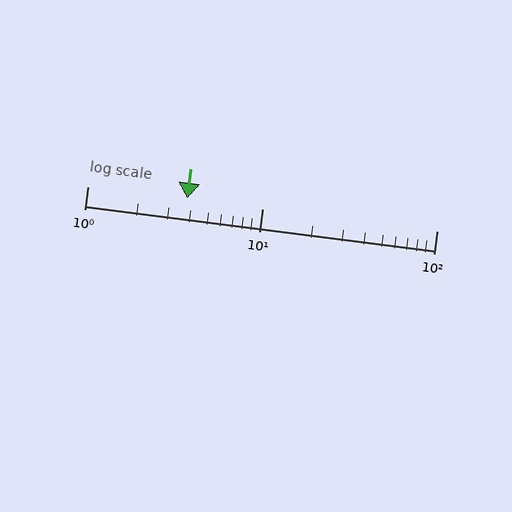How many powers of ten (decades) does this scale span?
The scale spans 2 decades, from 1 to 100.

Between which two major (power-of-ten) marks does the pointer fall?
The pointer is between 1 and 10.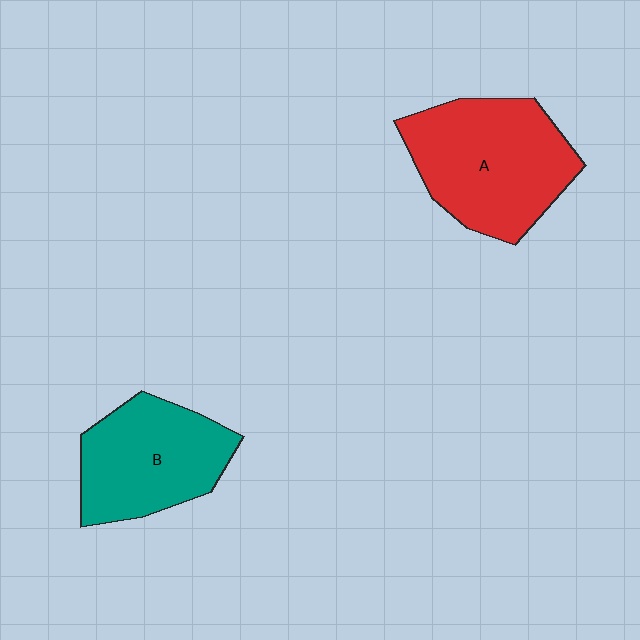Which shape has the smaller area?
Shape B (teal).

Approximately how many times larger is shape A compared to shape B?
Approximately 1.2 times.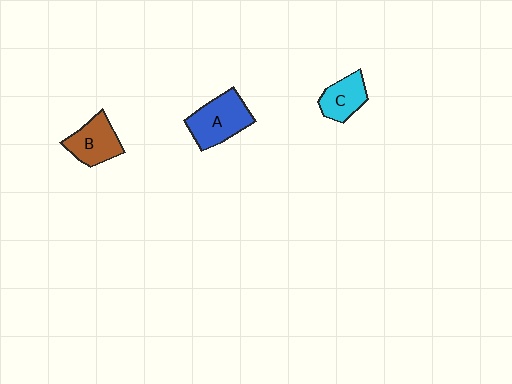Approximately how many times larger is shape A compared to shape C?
Approximately 1.5 times.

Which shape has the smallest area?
Shape C (cyan).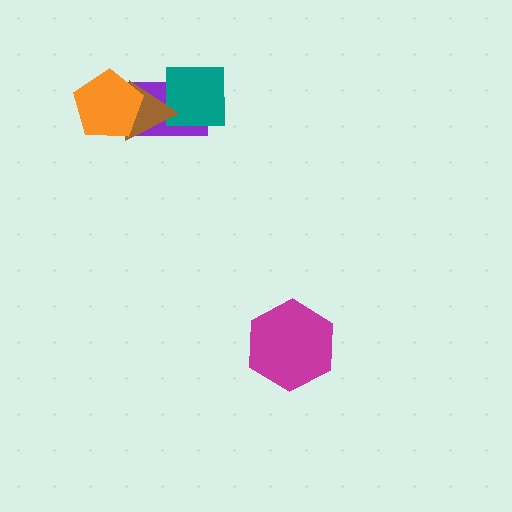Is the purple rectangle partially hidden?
Yes, it is partially covered by another shape.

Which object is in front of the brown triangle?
The orange pentagon is in front of the brown triangle.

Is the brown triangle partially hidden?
Yes, it is partially covered by another shape.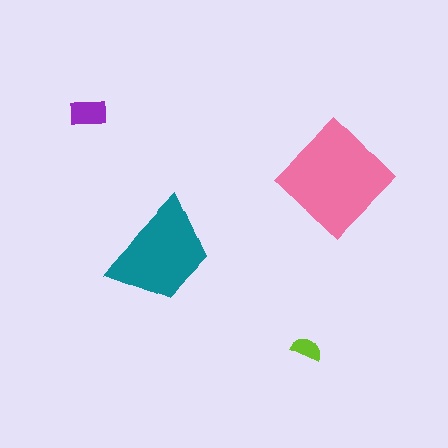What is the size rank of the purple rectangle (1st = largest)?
3rd.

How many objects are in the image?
There are 4 objects in the image.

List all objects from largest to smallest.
The pink diamond, the teal trapezoid, the purple rectangle, the lime semicircle.